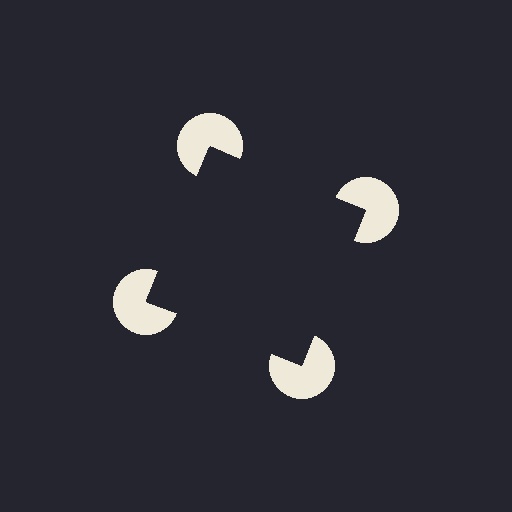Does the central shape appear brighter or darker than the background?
It typically appears slightly darker than the background, even though no actual brightness change is drawn.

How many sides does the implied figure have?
4 sides.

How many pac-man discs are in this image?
There are 4 — one at each vertex of the illusory square.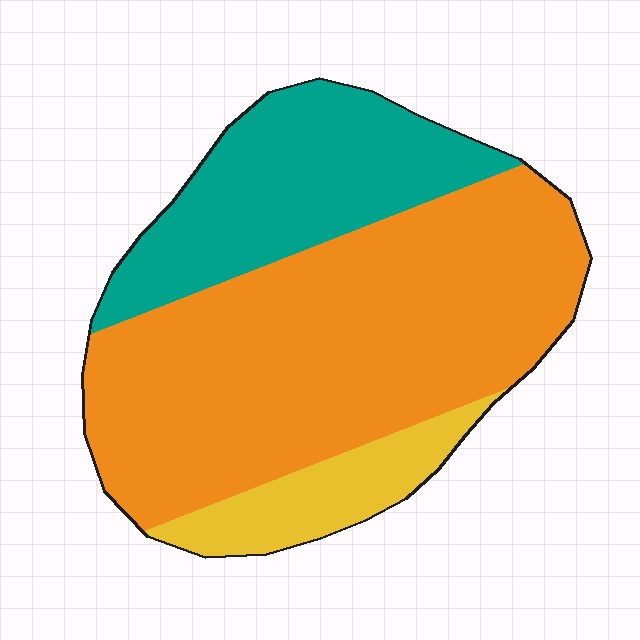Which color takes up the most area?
Orange, at roughly 60%.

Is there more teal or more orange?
Orange.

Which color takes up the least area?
Yellow, at roughly 10%.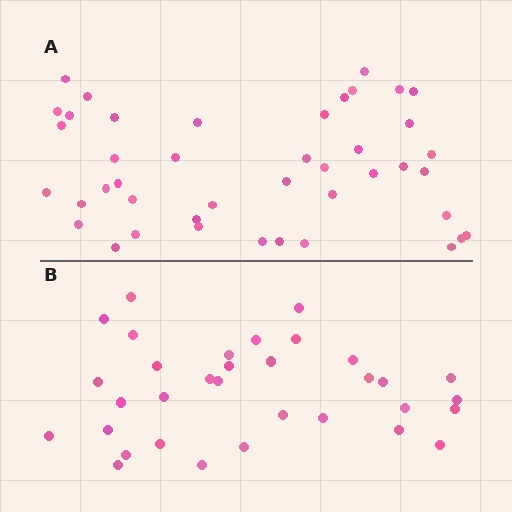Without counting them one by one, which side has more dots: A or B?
Region A (the top region) has more dots.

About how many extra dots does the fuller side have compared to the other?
Region A has roughly 10 or so more dots than region B.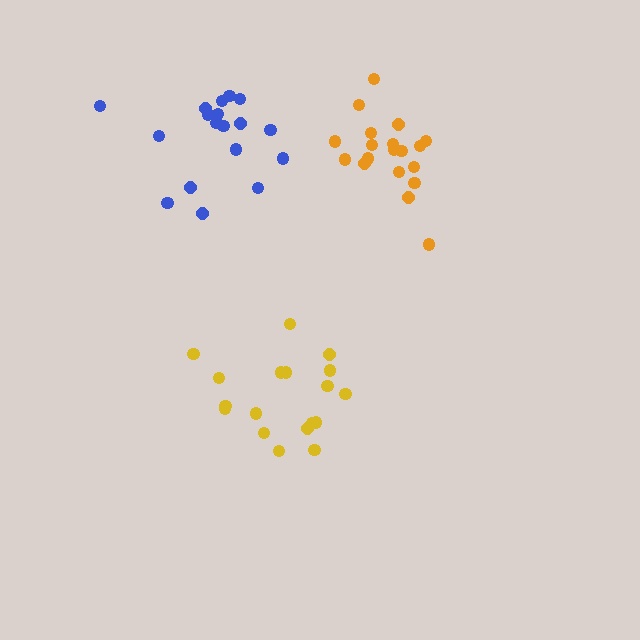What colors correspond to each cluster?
The clusters are colored: yellow, blue, orange.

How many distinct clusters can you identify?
There are 3 distinct clusters.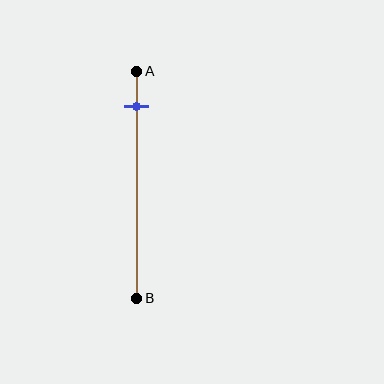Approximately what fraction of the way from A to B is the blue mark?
The blue mark is approximately 15% of the way from A to B.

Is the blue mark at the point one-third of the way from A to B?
No, the mark is at about 15% from A, not at the 33% one-third point.